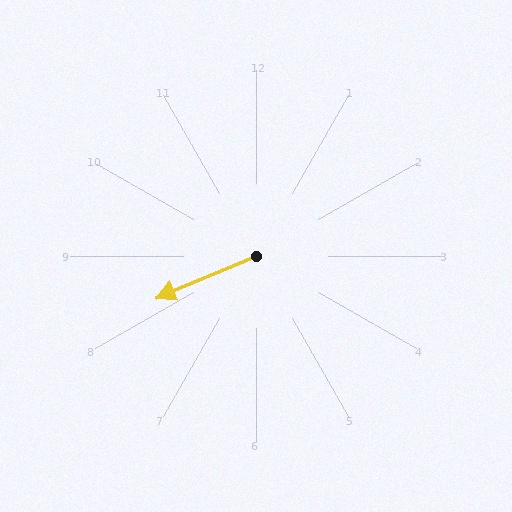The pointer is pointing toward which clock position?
Roughly 8 o'clock.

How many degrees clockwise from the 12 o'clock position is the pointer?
Approximately 247 degrees.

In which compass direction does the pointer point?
Southwest.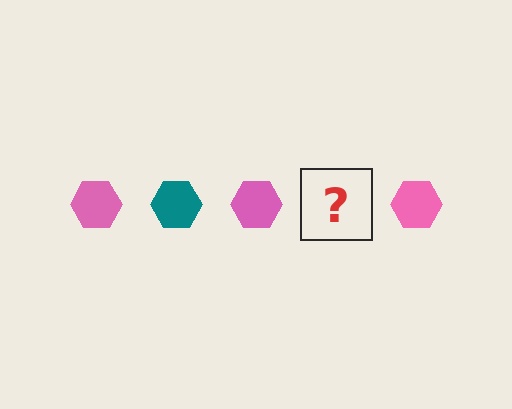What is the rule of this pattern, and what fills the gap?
The rule is that the pattern cycles through pink, teal hexagons. The gap should be filled with a teal hexagon.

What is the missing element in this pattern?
The missing element is a teal hexagon.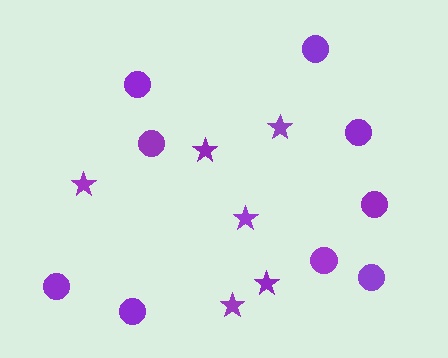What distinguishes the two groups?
There are 2 groups: one group of circles (9) and one group of stars (6).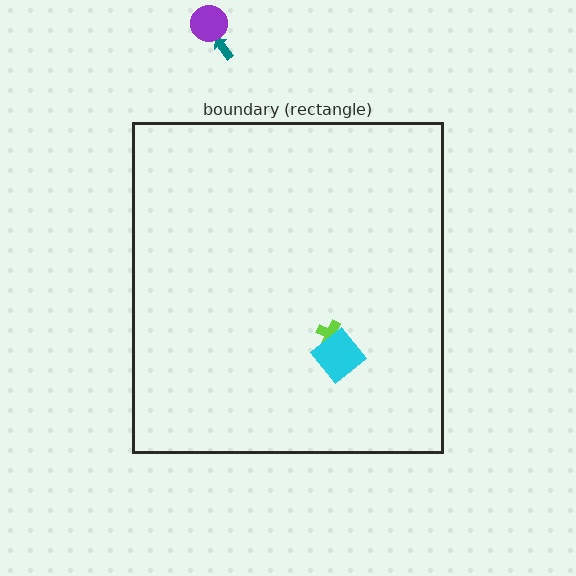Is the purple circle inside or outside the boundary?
Outside.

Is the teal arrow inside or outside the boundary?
Outside.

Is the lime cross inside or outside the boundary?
Inside.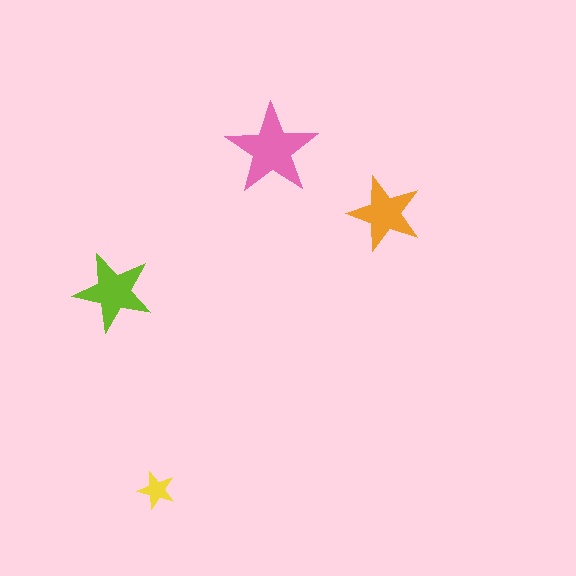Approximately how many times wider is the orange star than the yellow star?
About 2 times wider.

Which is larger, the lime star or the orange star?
The lime one.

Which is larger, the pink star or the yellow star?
The pink one.